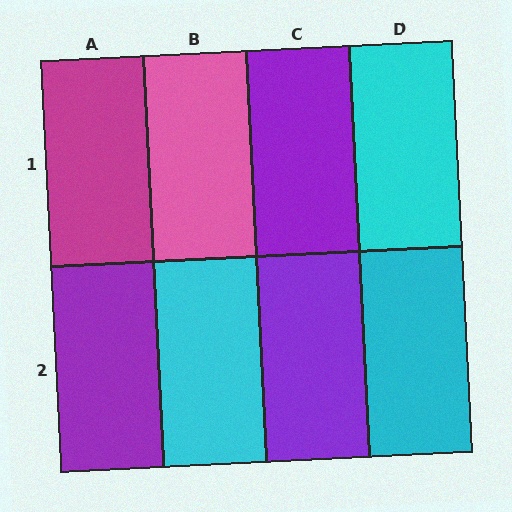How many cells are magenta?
1 cell is magenta.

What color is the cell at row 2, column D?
Cyan.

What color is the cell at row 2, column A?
Purple.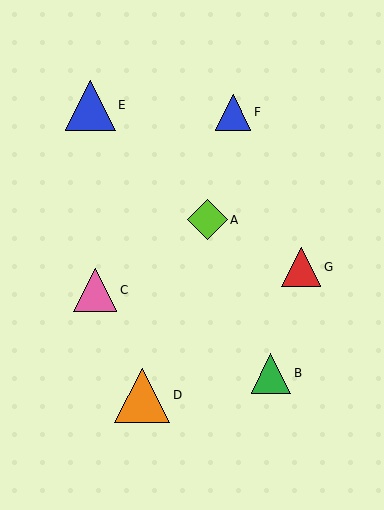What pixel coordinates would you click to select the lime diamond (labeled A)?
Click at (207, 220) to select the lime diamond A.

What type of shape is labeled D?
Shape D is an orange triangle.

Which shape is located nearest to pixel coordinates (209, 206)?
The lime diamond (labeled A) at (207, 220) is nearest to that location.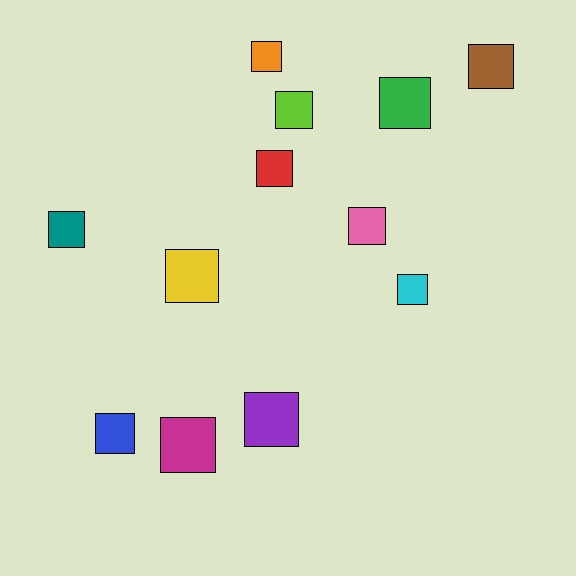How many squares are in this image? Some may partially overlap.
There are 12 squares.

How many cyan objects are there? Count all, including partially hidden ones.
There is 1 cyan object.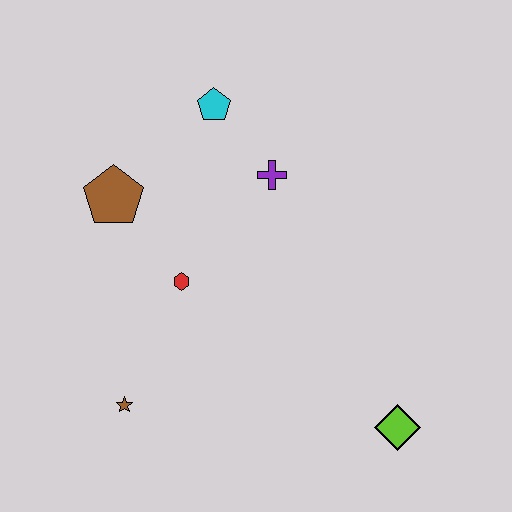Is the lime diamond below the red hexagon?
Yes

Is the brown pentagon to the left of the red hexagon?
Yes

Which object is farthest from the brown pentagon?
The lime diamond is farthest from the brown pentagon.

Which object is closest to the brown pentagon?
The red hexagon is closest to the brown pentagon.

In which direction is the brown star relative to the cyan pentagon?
The brown star is below the cyan pentagon.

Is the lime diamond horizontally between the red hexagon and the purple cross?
No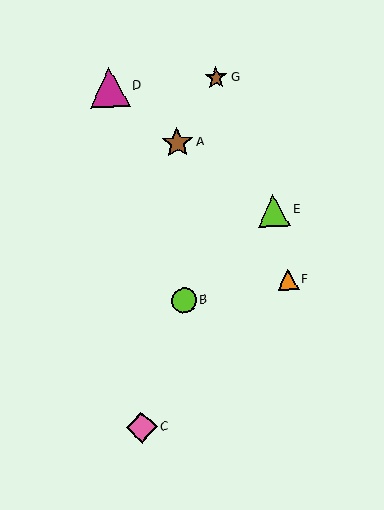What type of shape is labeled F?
Shape F is an orange triangle.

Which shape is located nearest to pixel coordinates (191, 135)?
The brown star (labeled A) at (177, 143) is nearest to that location.